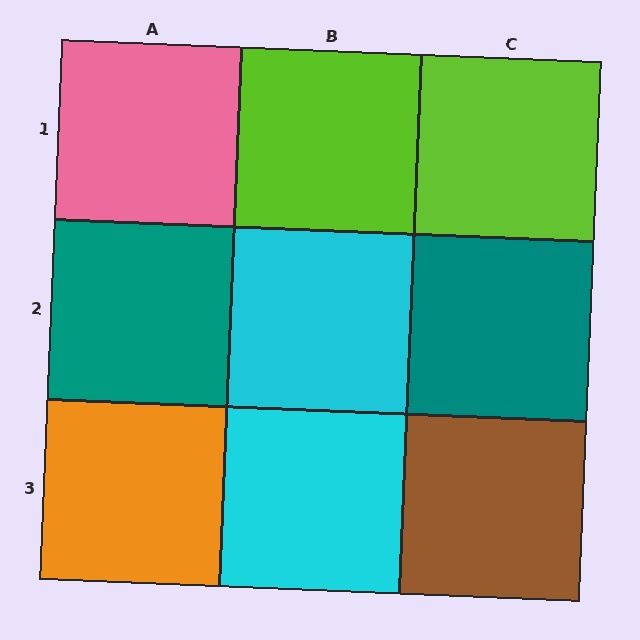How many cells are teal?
2 cells are teal.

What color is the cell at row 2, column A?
Teal.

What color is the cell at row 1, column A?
Pink.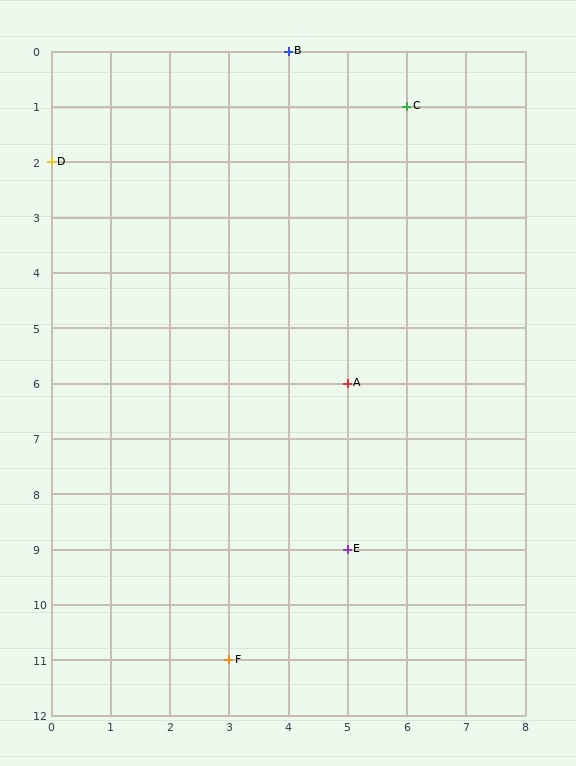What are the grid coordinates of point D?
Point D is at grid coordinates (0, 2).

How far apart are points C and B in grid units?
Points C and B are 2 columns and 1 row apart (about 2.2 grid units diagonally).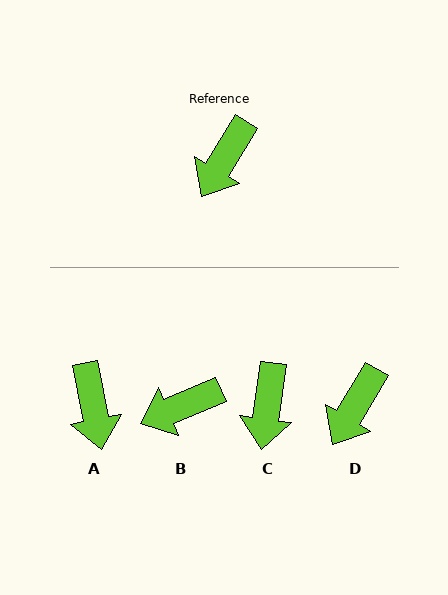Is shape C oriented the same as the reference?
No, it is off by about 23 degrees.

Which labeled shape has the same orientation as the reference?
D.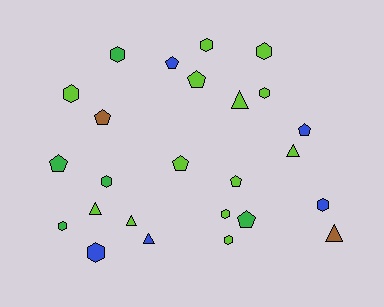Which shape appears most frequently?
Hexagon, with 11 objects.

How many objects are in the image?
There are 25 objects.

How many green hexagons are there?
There are 3 green hexagons.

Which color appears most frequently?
Lime, with 13 objects.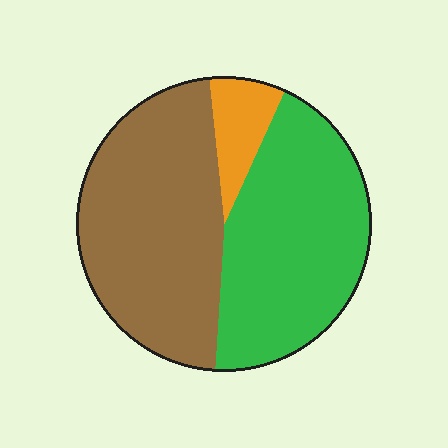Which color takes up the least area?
Orange, at roughly 10%.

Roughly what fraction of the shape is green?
Green takes up between a quarter and a half of the shape.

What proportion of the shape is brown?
Brown takes up between a quarter and a half of the shape.